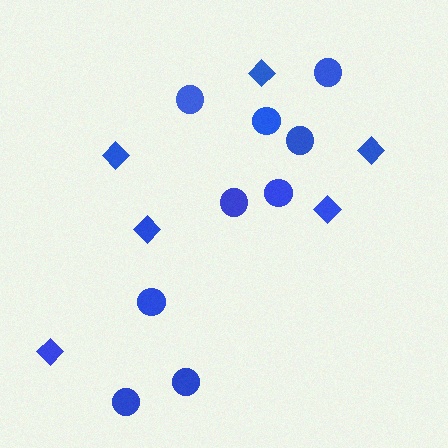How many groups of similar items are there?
There are 2 groups: one group of circles (9) and one group of diamonds (6).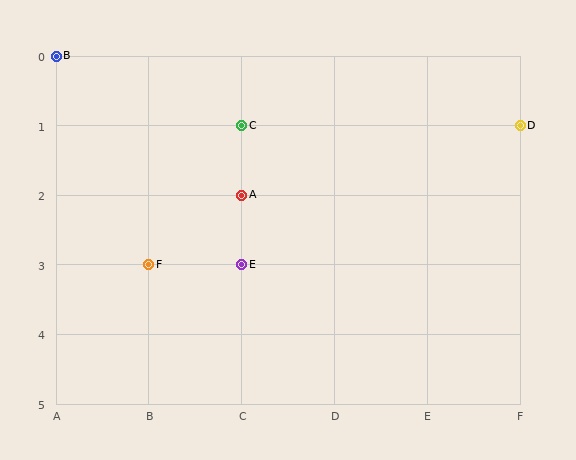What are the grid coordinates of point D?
Point D is at grid coordinates (F, 1).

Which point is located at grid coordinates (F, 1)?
Point D is at (F, 1).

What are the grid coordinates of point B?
Point B is at grid coordinates (A, 0).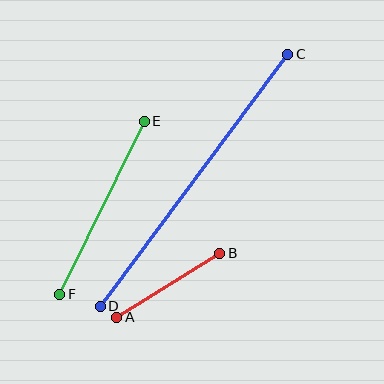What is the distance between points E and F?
The distance is approximately 193 pixels.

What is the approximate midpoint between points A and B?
The midpoint is at approximately (168, 285) pixels.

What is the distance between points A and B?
The distance is approximately 122 pixels.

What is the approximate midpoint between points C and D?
The midpoint is at approximately (194, 180) pixels.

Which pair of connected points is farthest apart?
Points C and D are farthest apart.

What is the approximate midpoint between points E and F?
The midpoint is at approximately (102, 208) pixels.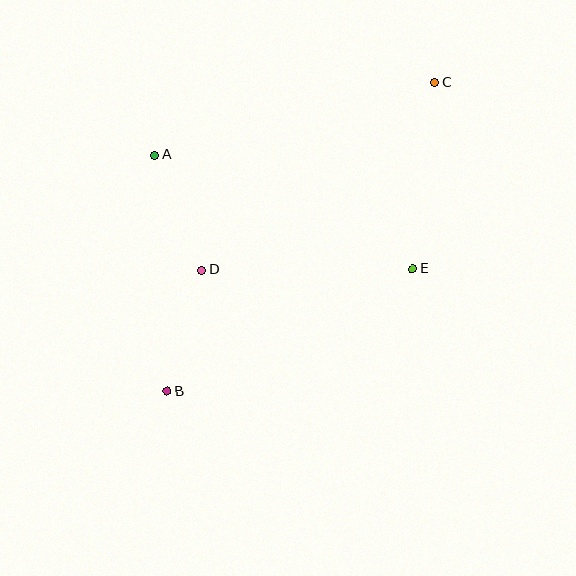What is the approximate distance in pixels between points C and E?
The distance between C and E is approximately 188 pixels.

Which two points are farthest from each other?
Points B and C are farthest from each other.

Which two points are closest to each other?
Points A and D are closest to each other.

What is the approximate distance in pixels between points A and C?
The distance between A and C is approximately 289 pixels.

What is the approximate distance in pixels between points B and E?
The distance between B and E is approximately 274 pixels.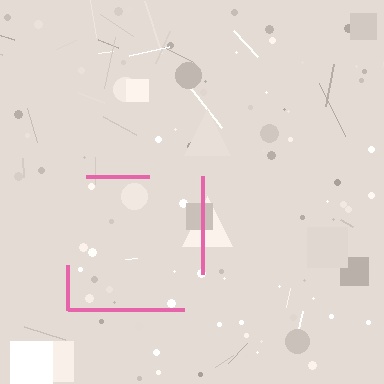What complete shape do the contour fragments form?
The contour fragments form a square.